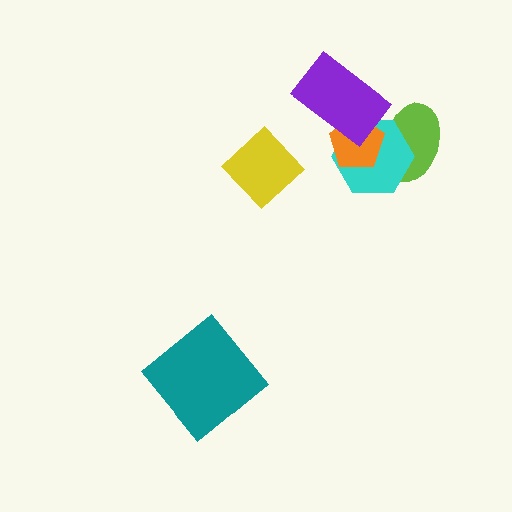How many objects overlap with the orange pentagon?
3 objects overlap with the orange pentagon.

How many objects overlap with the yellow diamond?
0 objects overlap with the yellow diamond.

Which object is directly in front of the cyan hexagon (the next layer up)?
The orange pentagon is directly in front of the cyan hexagon.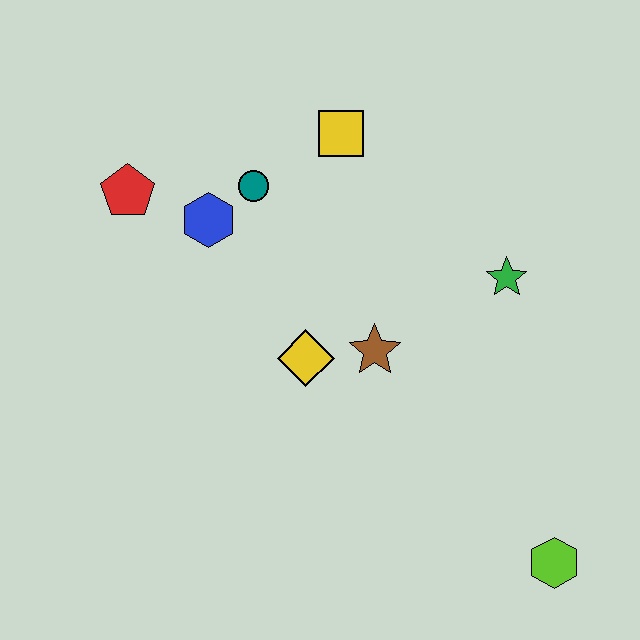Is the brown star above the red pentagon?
No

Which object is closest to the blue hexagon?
The teal circle is closest to the blue hexagon.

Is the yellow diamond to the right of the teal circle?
Yes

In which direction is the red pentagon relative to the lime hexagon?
The red pentagon is to the left of the lime hexagon.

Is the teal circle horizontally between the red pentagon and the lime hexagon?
Yes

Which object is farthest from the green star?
The red pentagon is farthest from the green star.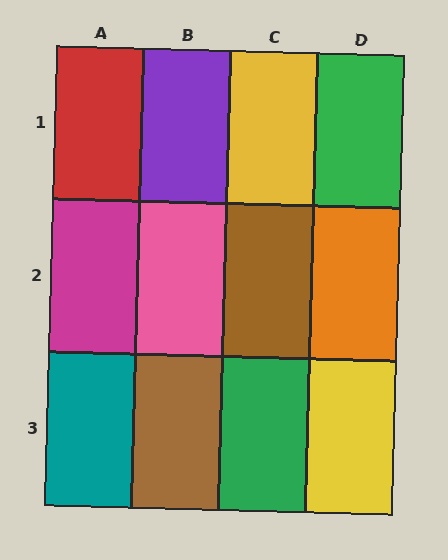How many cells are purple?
1 cell is purple.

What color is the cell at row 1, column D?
Green.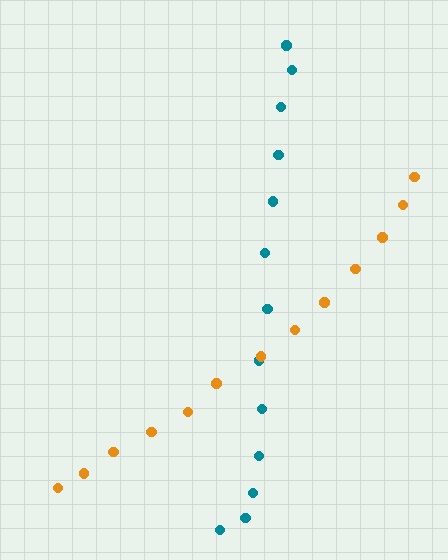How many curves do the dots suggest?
There are 2 distinct paths.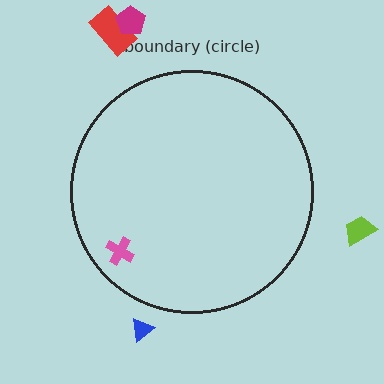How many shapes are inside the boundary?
1 inside, 4 outside.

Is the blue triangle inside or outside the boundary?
Outside.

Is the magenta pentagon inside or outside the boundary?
Outside.